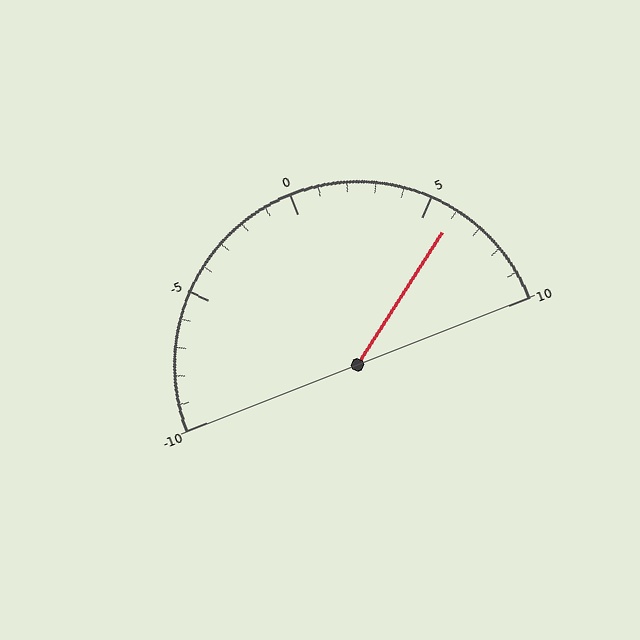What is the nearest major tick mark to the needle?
The nearest major tick mark is 5.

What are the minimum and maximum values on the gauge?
The gauge ranges from -10 to 10.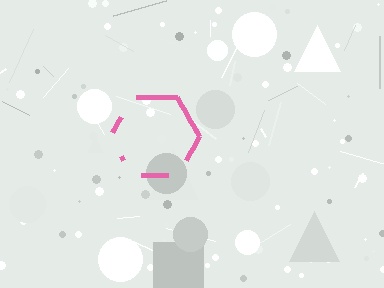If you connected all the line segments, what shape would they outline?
They would outline a hexagon.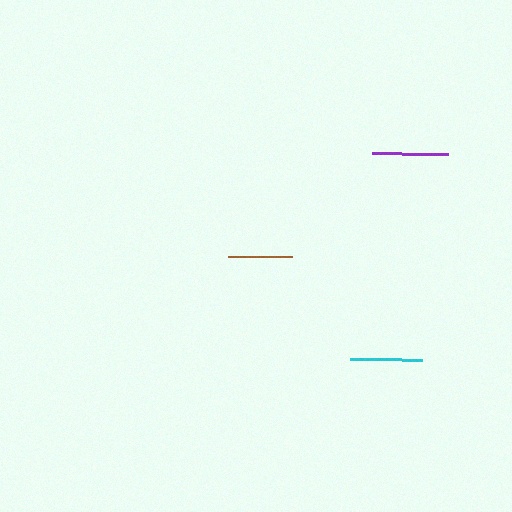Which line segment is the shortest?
The brown line is the shortest at approximately 64 pixels.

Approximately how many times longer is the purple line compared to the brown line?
The purple line is approximately 1.2 times the length of the brown line.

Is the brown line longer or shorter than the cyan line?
The cyan line is longer than the brown line.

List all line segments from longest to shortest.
From longest to shortest: purple, cyan, brown.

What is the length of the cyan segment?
The cyan segment is approximately 71 pixels long.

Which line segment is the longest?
The purple line is the longest at approximately 76 pixels.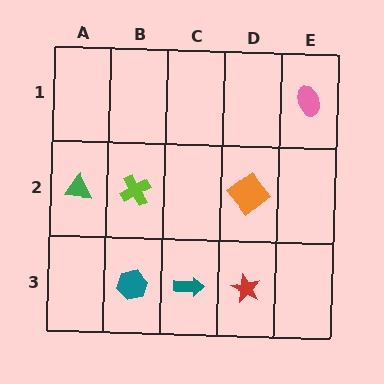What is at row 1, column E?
A pink ellipse.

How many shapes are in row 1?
1 shape.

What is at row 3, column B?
A teal hexagon.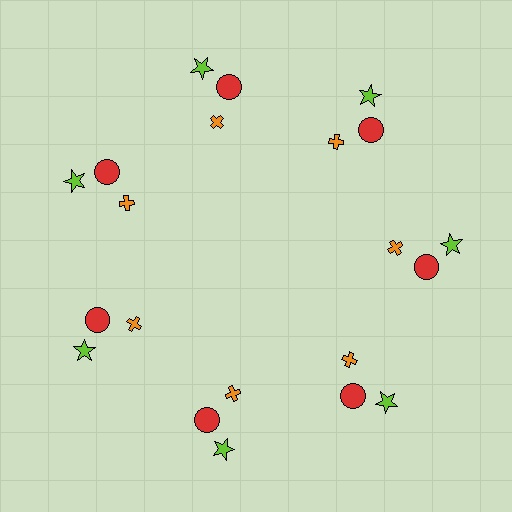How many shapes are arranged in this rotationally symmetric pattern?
There are 21 shapes, arranged in 7 groups of 3.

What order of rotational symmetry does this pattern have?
This pattern has 7-fold rotational symmetry.